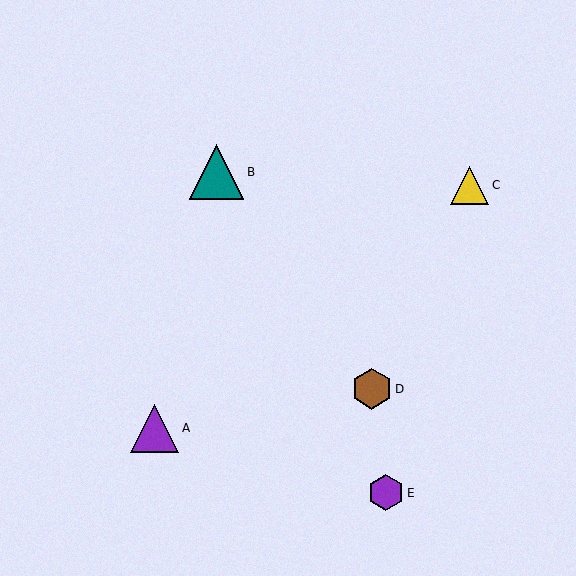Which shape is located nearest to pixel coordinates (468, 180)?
The yellow triangle (labeled C) at (469, 185) is nearest to that location.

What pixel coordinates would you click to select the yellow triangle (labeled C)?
Click at (469, 185) to select the yellow triangle C.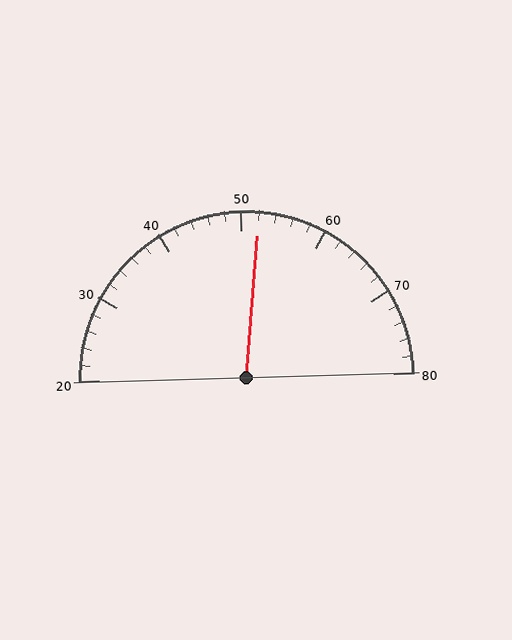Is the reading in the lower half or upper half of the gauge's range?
The reading is in the upper half of the range (20 to 80).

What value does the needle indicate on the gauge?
The needle indicates approximately 52.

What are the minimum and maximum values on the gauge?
The gauge ranges from 20 to 80.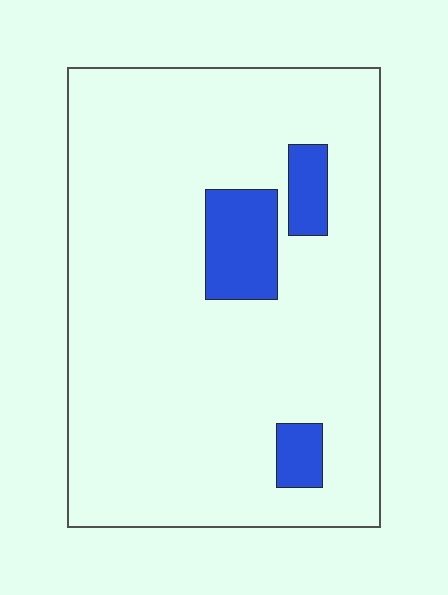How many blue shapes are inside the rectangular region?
3.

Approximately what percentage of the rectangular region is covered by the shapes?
Approximately 10%.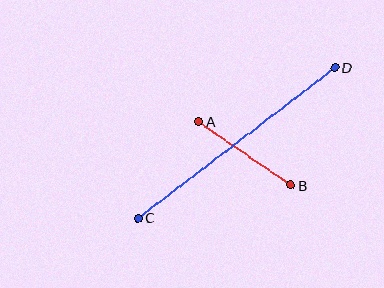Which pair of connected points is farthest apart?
Points C and D are farthest apart.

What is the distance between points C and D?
The distance is approximately 248 pixels.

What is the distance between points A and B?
The distance is approximately 112 pixels.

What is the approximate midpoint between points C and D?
The midpoint is at approximately (236, 143) pixels.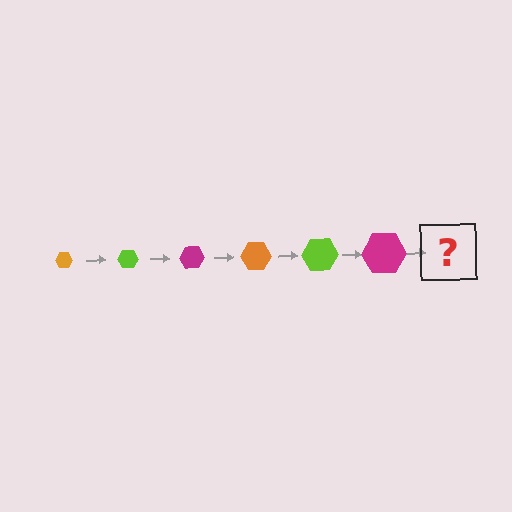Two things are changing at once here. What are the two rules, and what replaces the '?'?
The two rules are that the hexagon grows larger each step and the color cycles through orange, lime, and magenta. The '?' should be an orange hexagon, larger than the previous one.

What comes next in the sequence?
The next element should be an orange hexagon, larger than the previous one.